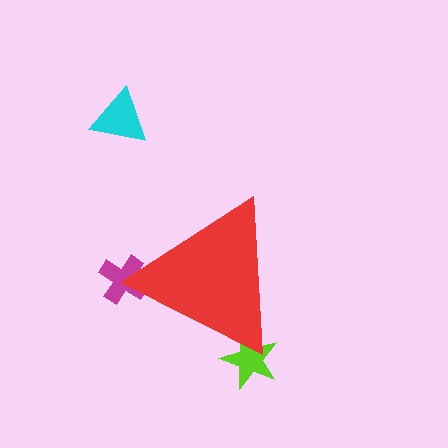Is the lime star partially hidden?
Yes, the lime star is partially hidden behind the red triangle.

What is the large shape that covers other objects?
A red triangle.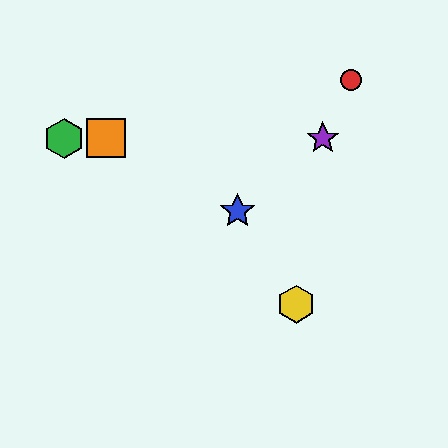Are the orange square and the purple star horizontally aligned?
Yes, both are at y≈138.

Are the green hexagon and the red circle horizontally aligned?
No, the green hexagon is at y≈138 and the red circle is at y≈80.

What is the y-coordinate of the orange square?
The orange square is at y≈138.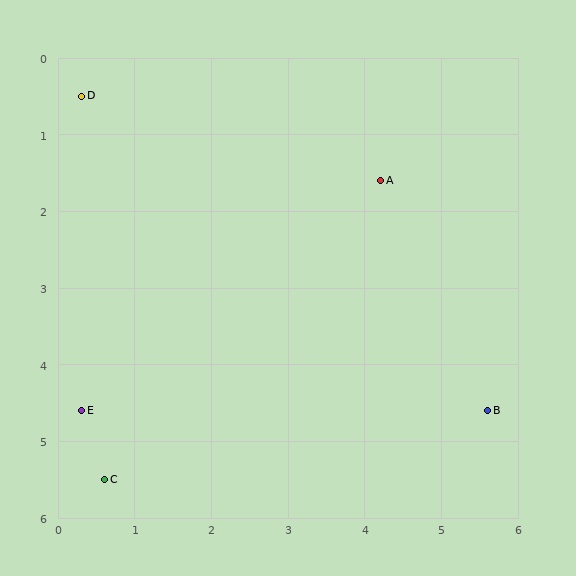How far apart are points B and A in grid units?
Points B and A are about 3.3 grid units apart.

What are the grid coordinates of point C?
Point C is at approximately (0.6, 5.5).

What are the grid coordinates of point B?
Point B is at approximately (5.6, 4.6).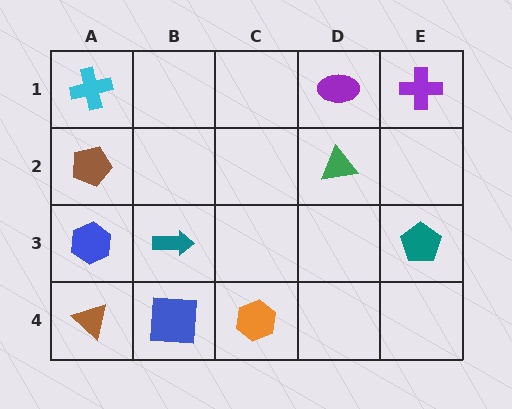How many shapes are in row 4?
3 shapes.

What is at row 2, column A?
A brown pentagon.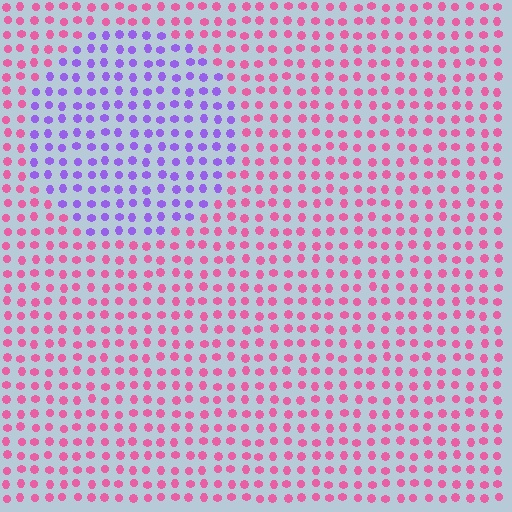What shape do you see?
I see a circle.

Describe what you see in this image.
The image is filled with small pink elements in a uniform arrangement. A circle-shaped region is visible where the elements are tinted to a slightly different hue, forming a subtle color boundary.